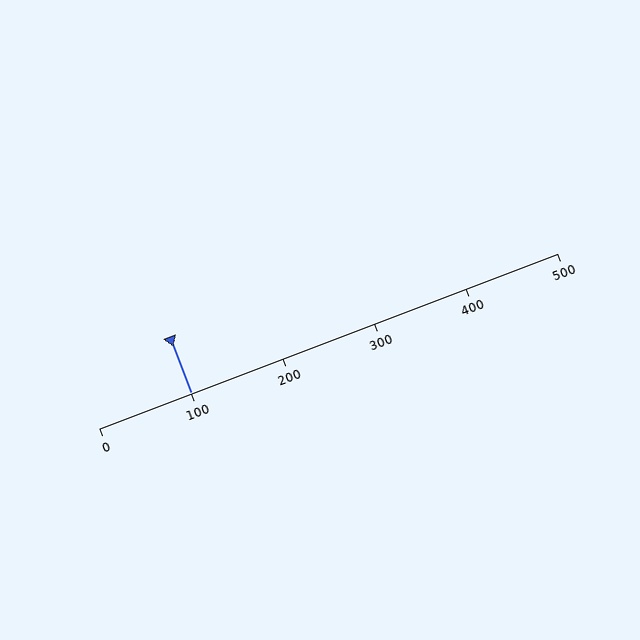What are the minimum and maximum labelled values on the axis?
The axis runs from 0 to 500.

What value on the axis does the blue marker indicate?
The marker indicates approximately 100.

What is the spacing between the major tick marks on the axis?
The major ticks are spaced 100 apart.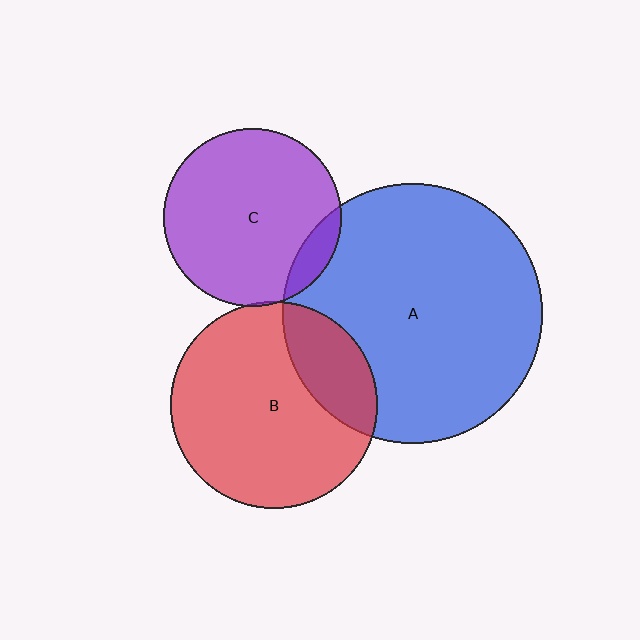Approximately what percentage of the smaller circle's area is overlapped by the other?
Approximately 5%.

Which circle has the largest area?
Circle A (blue).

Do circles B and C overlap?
Yes.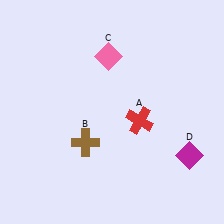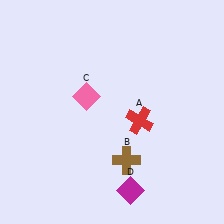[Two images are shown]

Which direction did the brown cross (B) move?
The brown cross (B) moved right.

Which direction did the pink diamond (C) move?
The pink diamond (C) moved down.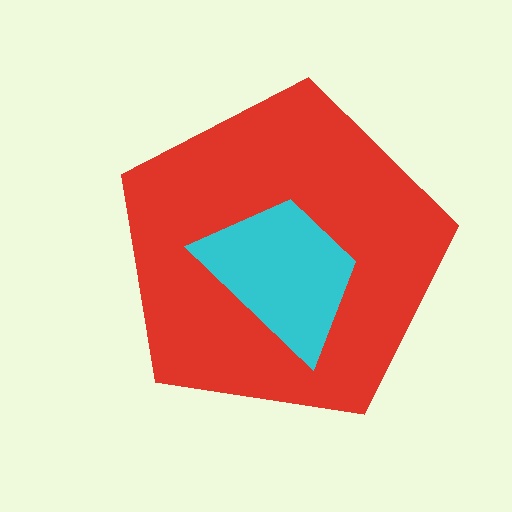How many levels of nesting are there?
2.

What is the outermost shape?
The red pentagon.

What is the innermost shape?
The cyan trapezoid.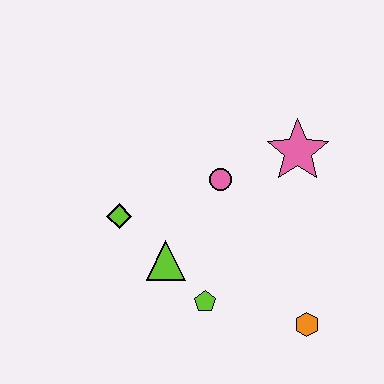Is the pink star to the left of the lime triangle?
No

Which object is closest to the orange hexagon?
The lime pentagon is closest to the orange hexagon.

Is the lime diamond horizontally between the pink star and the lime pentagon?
No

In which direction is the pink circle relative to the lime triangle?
The pink circle is above the lime triangle.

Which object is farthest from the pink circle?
The orange hexagon is farthest from the pink circle.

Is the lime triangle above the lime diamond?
No